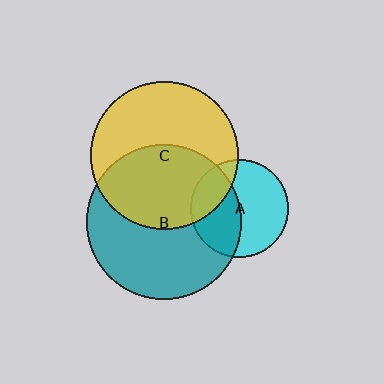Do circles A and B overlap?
Yes.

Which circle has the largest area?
Circle B (teal).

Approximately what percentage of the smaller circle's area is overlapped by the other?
Approximately 45%.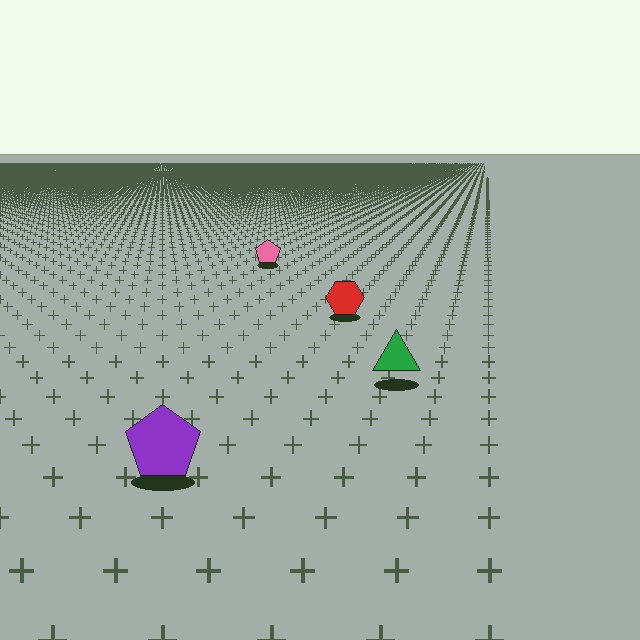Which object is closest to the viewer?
The purple pentagon is closest. The texture marks near it are larger and more spread out.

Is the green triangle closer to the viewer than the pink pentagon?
Yes. The green triangle is closer — you can tell from the texture gradient: the ground texture is coarser near it.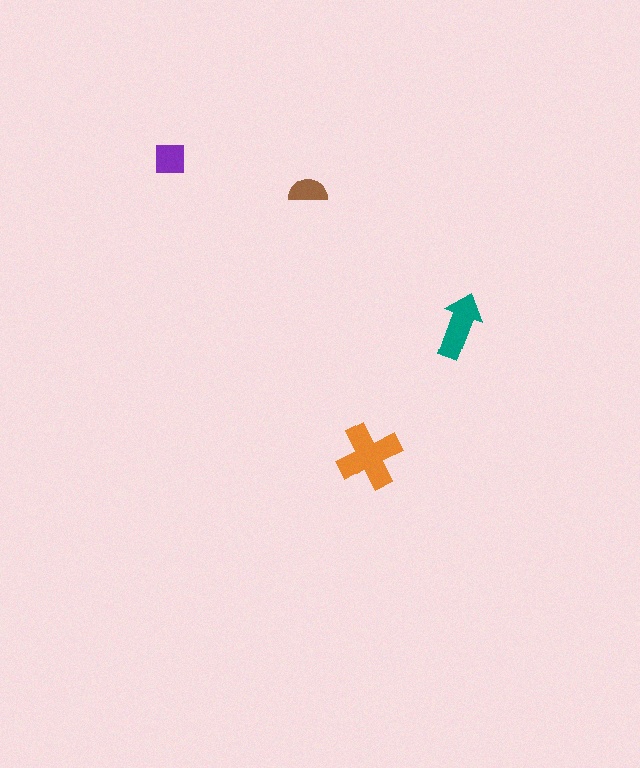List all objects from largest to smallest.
The orange cross, the teal arrow, the purple square, the brown semicircle.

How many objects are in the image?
There are 4 objects in the image.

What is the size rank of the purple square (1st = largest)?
3rd.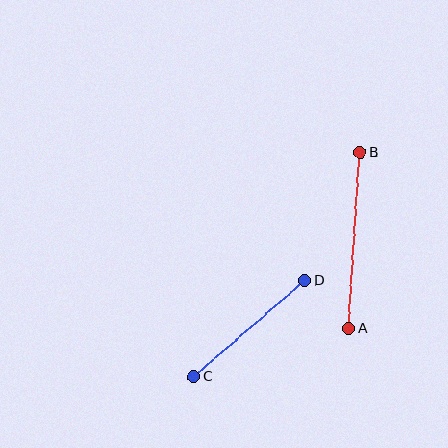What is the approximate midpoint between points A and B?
The midpoint is at approximately (355, 240) pixels.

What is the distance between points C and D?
The distance is approximately 147 pixels.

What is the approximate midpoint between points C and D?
The midpoint is at approximately (249, 329) pixels.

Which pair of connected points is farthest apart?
Points A and B are farthest apart.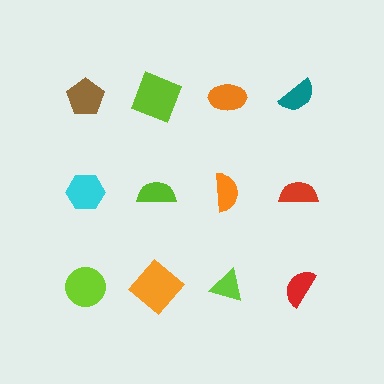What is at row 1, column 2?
A lime square.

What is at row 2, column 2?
A lime semicircle.